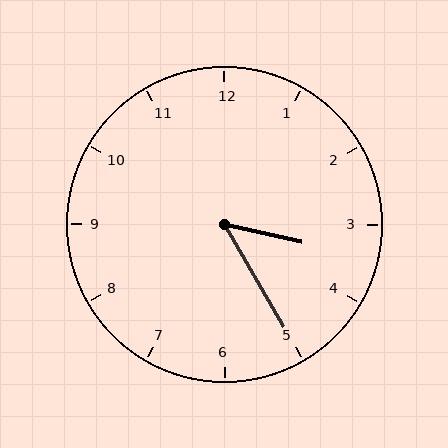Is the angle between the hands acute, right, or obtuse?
It is acute.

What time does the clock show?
3:25.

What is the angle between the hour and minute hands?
Approximately 48 degrees.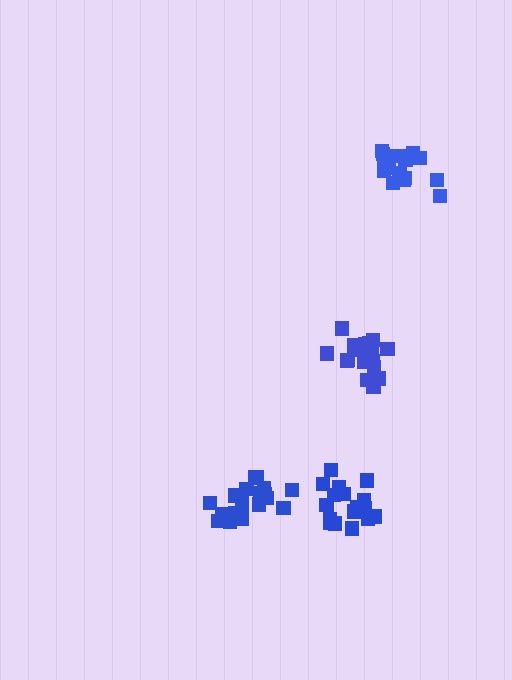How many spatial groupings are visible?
There are 4 spatial groupings.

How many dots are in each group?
Group 1: 16 dots, Group 2: 18 dots, Group 3: 19 dots, Group 4: 17 dots (70 total).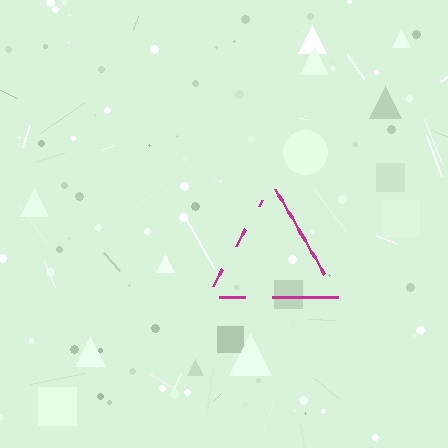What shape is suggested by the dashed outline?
The dashed outline suggests a triangle.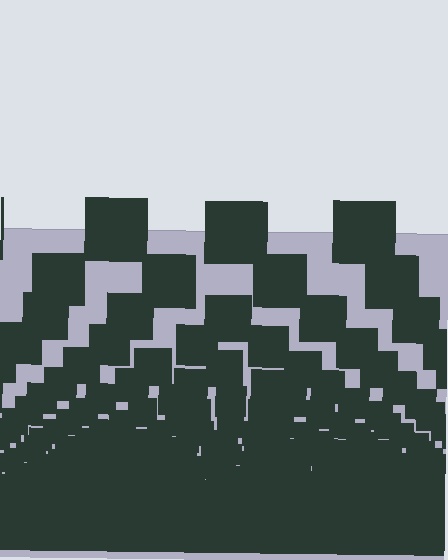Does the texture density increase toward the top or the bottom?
Density increases toward the bottom.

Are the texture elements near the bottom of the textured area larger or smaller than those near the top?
Smaller. The gradient is inverted — elements near the bottom are smaller and denser.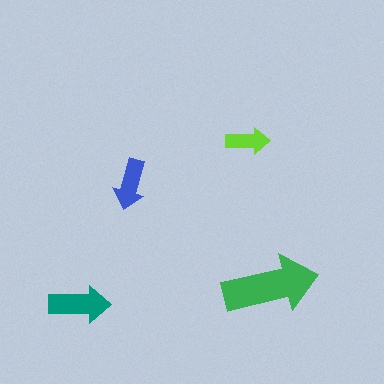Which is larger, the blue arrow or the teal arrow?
The teal one.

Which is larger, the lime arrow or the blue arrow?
The blue one.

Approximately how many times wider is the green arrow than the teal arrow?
About 1.5 times wider.